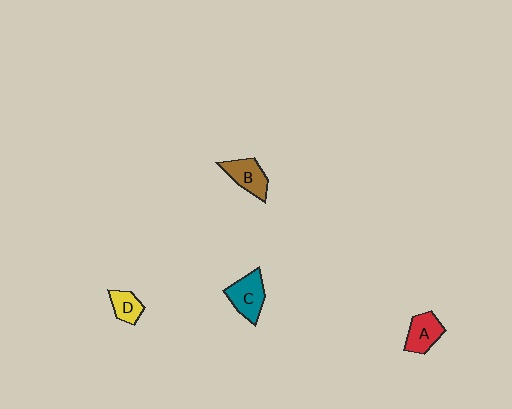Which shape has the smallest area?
Shape D (yellow).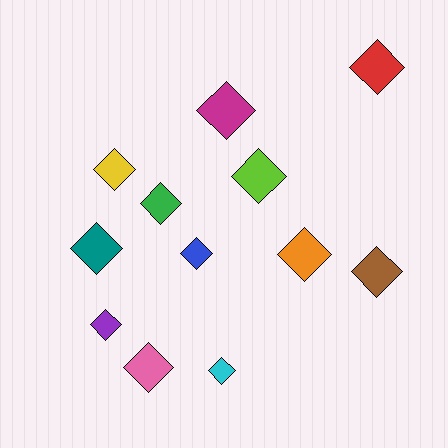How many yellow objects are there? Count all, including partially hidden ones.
There is 1 yellow object.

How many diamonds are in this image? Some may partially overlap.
There are 12 diamonds.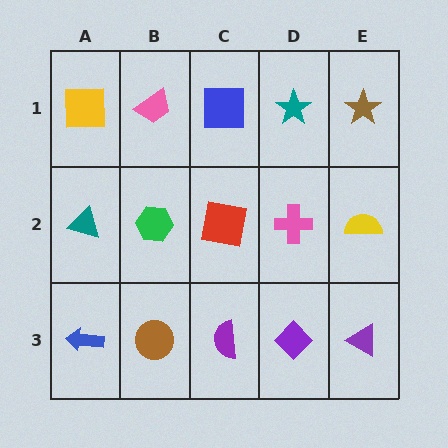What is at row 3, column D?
A purple diamond.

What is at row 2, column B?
A green hexagon.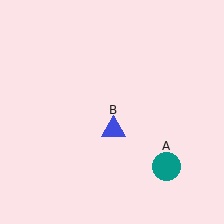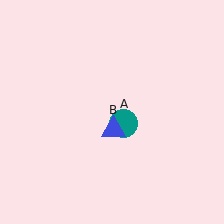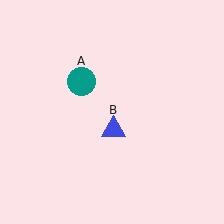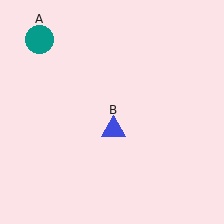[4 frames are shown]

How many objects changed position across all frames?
1 object changed position: teal circle (object A).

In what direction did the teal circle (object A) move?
The teal circle (object A) moved up and to the left.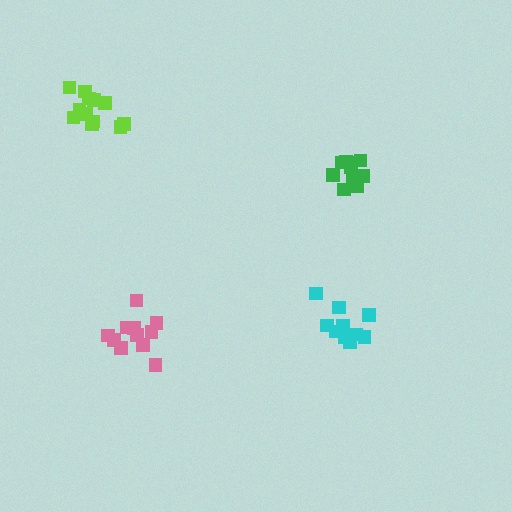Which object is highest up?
The lime cluster is topmost.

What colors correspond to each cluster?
The clusters are colored: pink, cyan, lime, green.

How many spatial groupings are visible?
There are 4 spatial groupings.